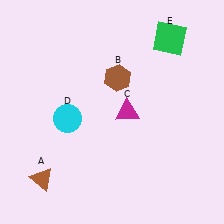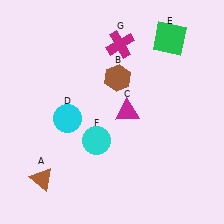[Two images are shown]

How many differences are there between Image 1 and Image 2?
There are 2 differences between the two images.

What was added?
A cyan circle (F), a magenta cross (G) were added in Image 2.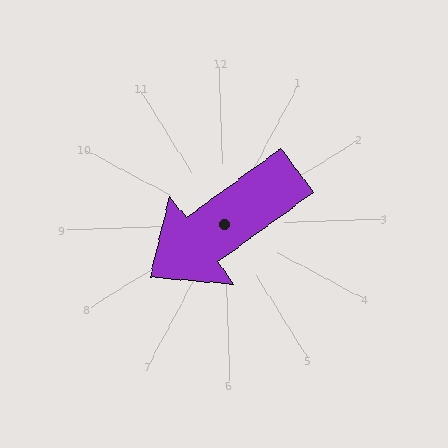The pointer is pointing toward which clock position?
Roughly 8 o'clock.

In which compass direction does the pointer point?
Southwest.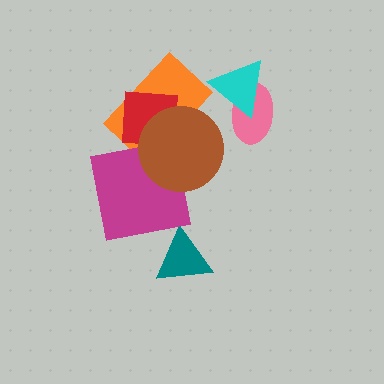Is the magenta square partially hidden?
Yes, it is partially covered by another shape.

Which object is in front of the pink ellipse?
The cyan triangle is in front of the pink ellipse.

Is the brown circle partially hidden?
No, no other shape covers it.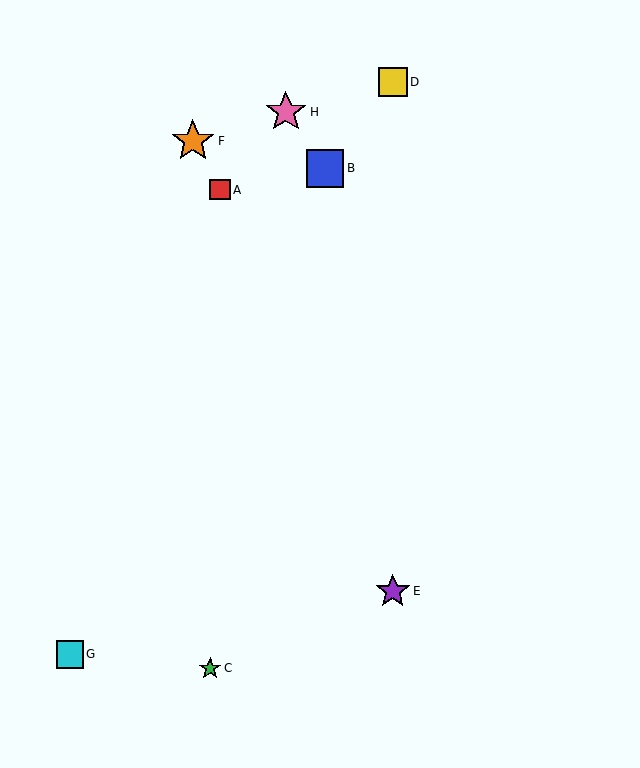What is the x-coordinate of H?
Object H is at x≈286.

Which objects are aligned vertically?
Objects D, E are aligned vertically.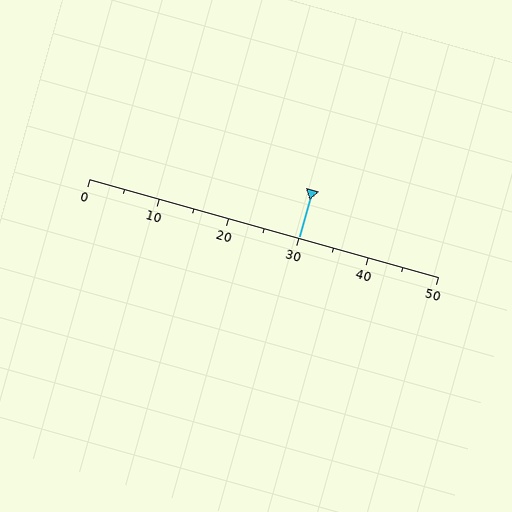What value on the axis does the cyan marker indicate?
The marker indicates approximately 30.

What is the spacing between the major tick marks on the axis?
The major ticks are spaced 10 apart.